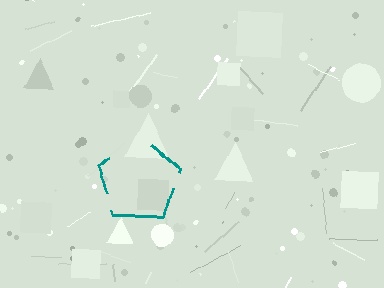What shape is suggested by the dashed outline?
The dashed outline suggests a pentagon.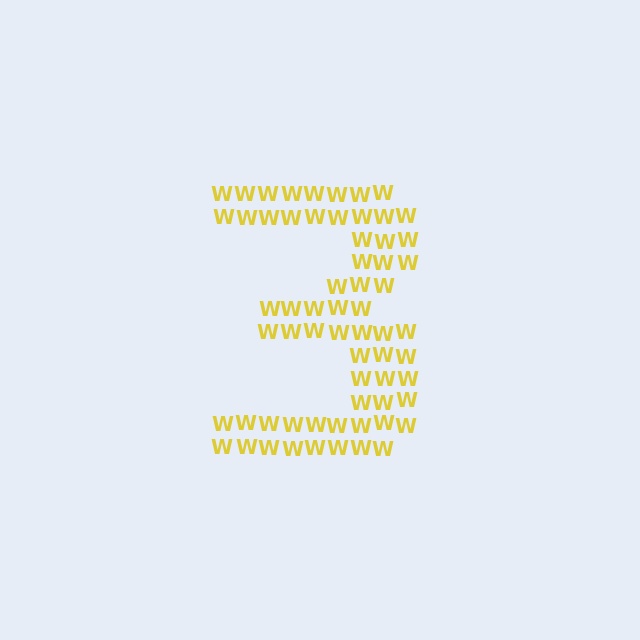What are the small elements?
The small elements are letter W's.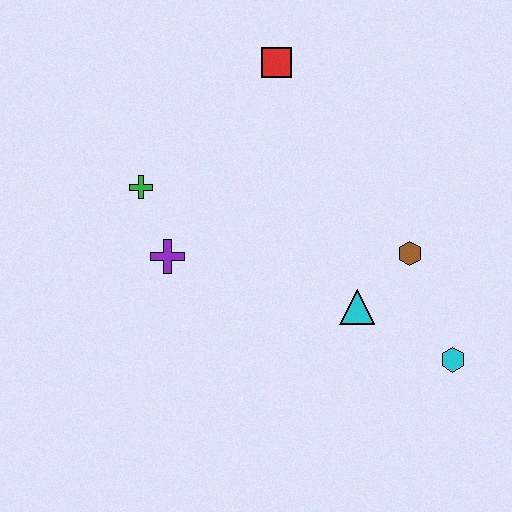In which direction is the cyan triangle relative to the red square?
The cyan triangle is below the red square.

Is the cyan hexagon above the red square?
No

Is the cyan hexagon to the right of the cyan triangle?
Yes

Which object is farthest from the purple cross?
The cyan hexagon is farthest from the purple cross.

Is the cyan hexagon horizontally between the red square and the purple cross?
No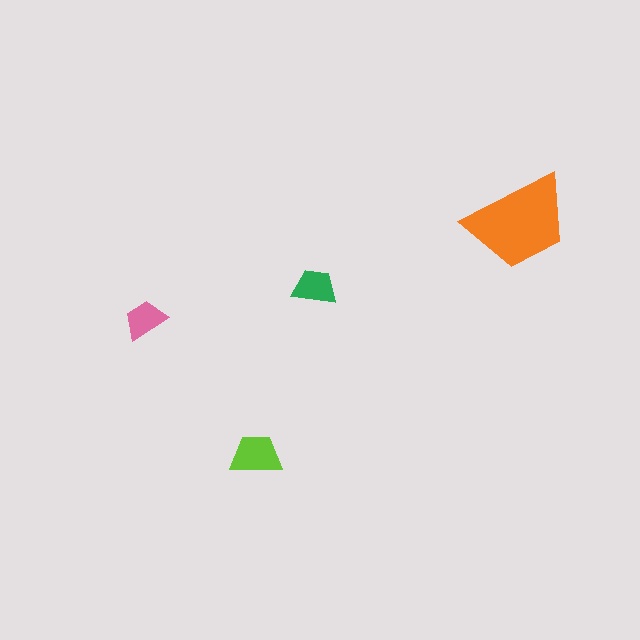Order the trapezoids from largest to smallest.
the orange one, the lime one, the green one, the pink one.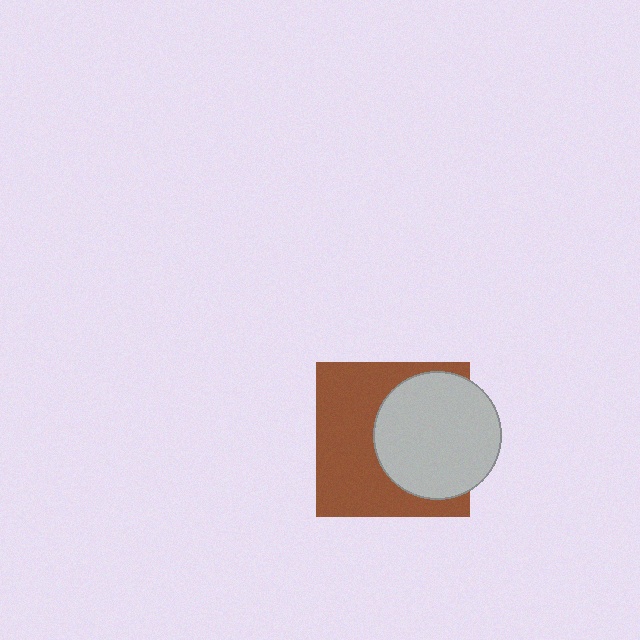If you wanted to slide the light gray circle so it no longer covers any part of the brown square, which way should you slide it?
Slide it right — that is the most direct way to separate the two shapes.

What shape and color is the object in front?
The object in front is a light gray circle.